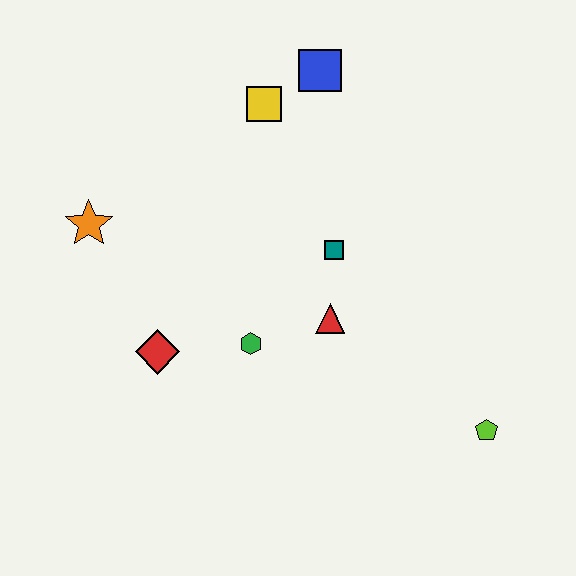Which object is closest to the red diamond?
The green hexagon is closest to the red diamond.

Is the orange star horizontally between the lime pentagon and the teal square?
No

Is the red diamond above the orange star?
No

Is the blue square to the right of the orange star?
Yes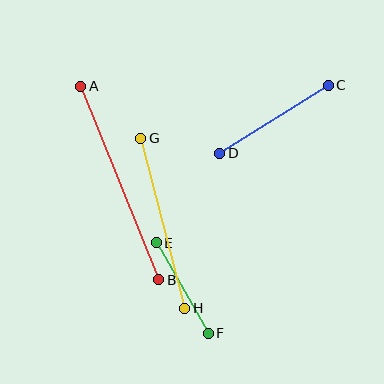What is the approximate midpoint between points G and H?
The midpoint is at approximately (163, 223) pixels.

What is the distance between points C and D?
The distance is approximately 128 pixels.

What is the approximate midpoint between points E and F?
The midpoint is at approximately (182, 288) pixels.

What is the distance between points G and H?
The distance is approximately 176 pixels.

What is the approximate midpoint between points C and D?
The midpoint is at approximately (274, 119) pixels.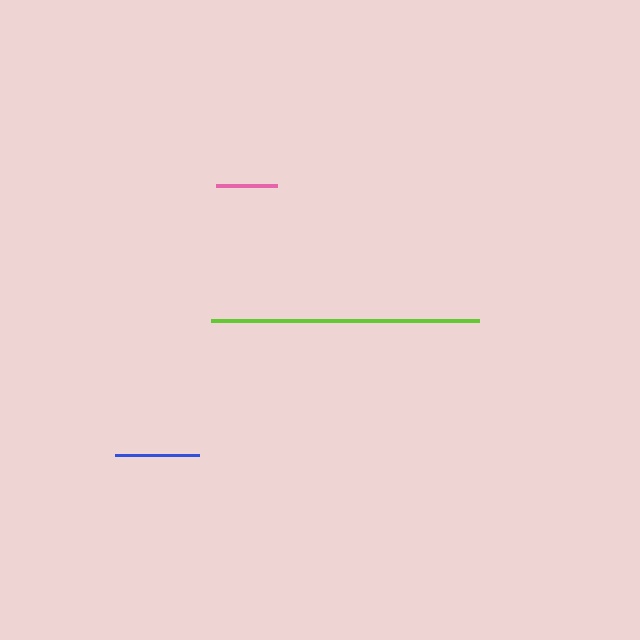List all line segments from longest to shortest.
From longest to shortest: lime, blue, pink.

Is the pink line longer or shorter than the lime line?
The lime line is longer than the pink line.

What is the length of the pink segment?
The pink segment is approximately 61 pixels long.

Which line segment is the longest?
The lime line is the longest at approximately 267 pixels.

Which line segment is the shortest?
The pink line is the shortest at approximately 61 pixels.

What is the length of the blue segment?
The blue segment is approximately 84 pixels long.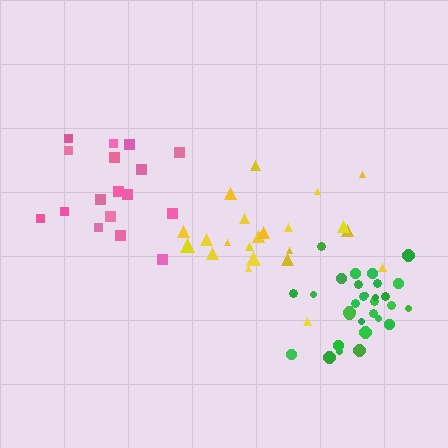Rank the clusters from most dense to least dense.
green, yellow, pink.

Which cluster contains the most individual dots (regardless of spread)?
Green (30).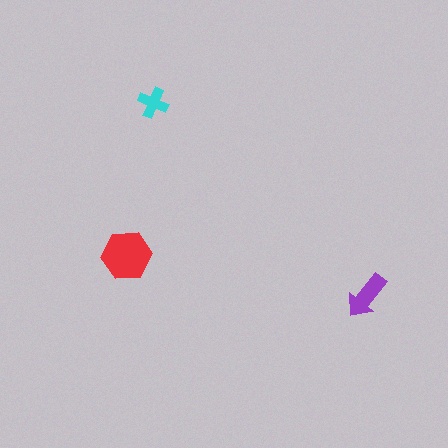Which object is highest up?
The cyan cross is topmost.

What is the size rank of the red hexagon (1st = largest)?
1st.